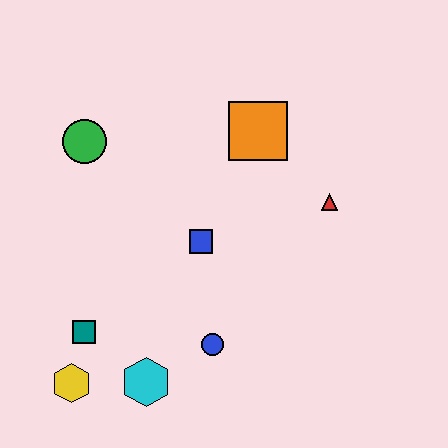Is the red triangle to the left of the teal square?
No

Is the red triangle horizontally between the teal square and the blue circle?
No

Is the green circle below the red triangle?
No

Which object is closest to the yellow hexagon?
The teal square is closest to the yellow hexagon.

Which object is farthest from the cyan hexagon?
The orange square is farthest from the cyan hexagon.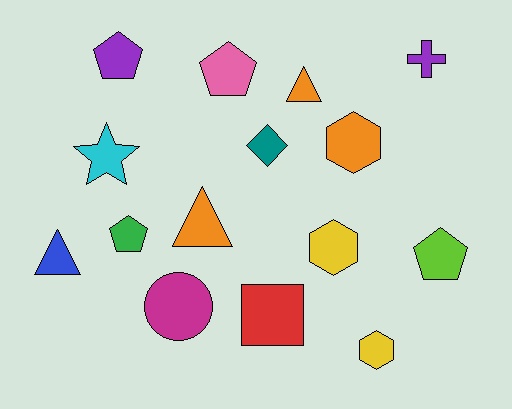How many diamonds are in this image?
There is 1 diamond.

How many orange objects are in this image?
There are 3 orange objects.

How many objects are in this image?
There are 15 objects.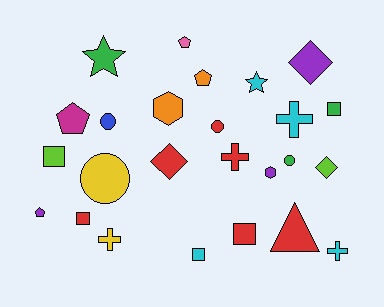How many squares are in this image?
There are 5 squares.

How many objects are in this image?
There are 25 objects.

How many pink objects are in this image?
There is 1 pink object.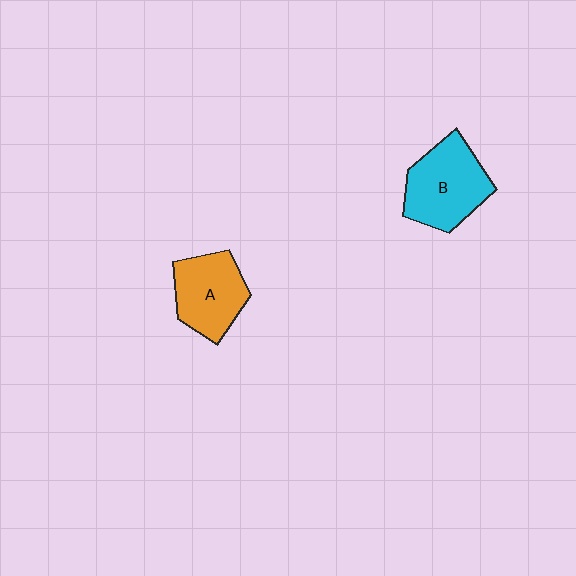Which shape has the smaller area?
Shape A (orange).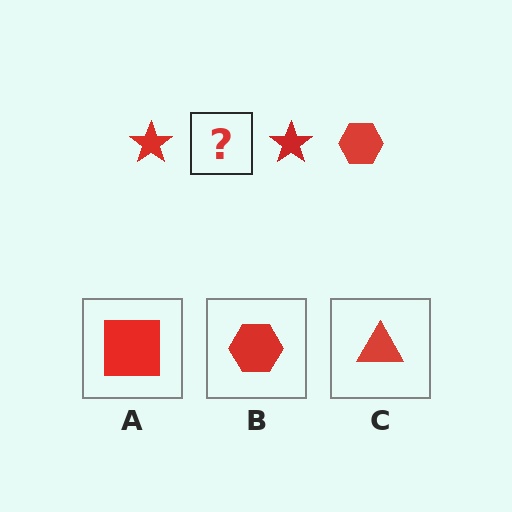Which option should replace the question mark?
Option B.